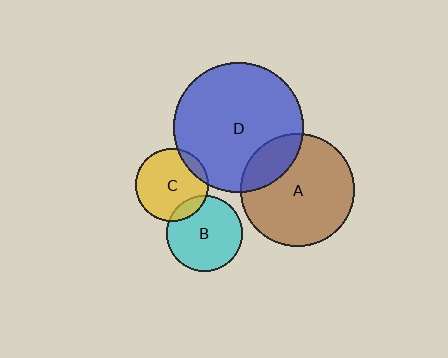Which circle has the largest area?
Circle D (blue).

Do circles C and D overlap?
Yes.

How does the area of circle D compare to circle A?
Approximately 1.3 times.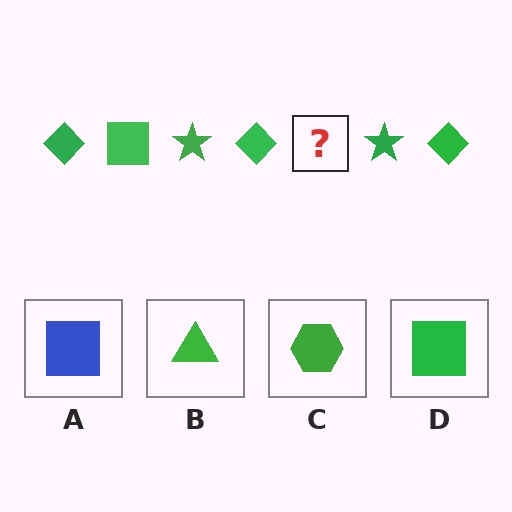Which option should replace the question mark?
Option D.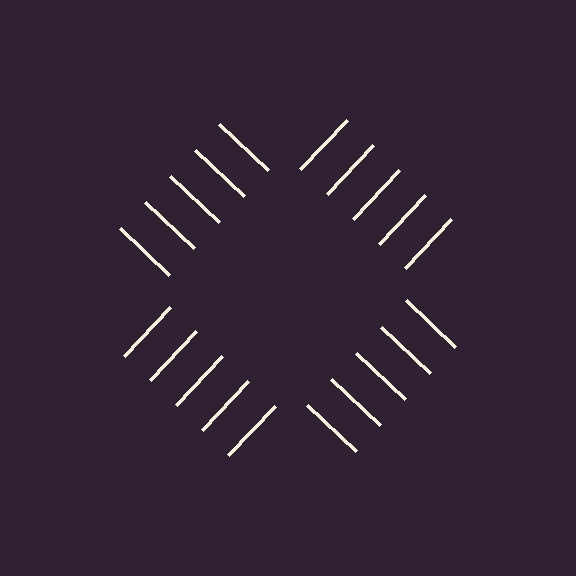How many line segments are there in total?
20 — 5 along each of the 4 edges.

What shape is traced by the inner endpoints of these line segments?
An illusory square — the line segments terminate on its edges but no continuous stroke is drawn.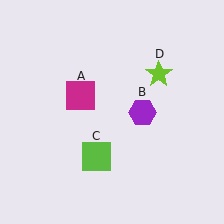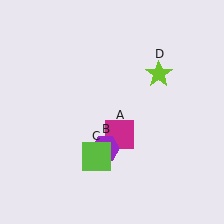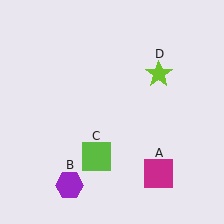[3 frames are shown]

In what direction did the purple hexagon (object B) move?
The purple hexagon (object B) moved down and to the left.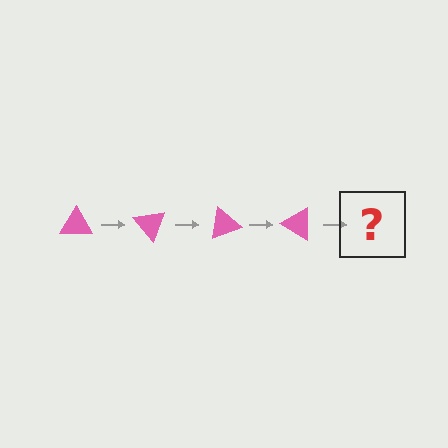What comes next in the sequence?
The next element should be a pink triangle rotated 200 degrees.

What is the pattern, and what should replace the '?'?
The pattern is that the triangle rotates 50 degrees each step. The '?' should be a pink triangle rotated 200 degrees.